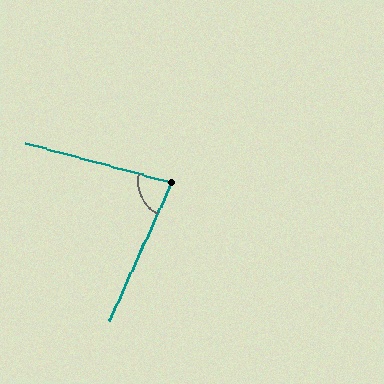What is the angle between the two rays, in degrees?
Approximately 81 degrees.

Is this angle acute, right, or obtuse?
It is acute.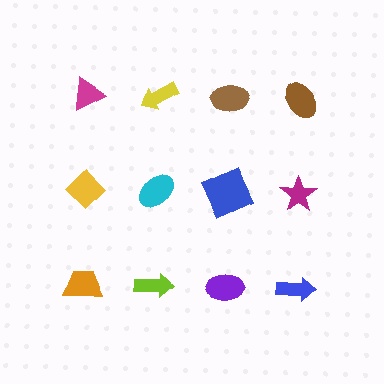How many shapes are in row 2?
4 shapes.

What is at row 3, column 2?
A lime arrow.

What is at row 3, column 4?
A blue arrow.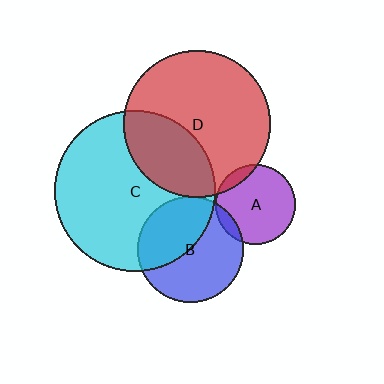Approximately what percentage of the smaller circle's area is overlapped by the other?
Approximately 30%.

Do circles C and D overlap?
Yes.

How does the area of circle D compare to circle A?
Approximately 3.4 times.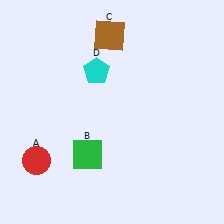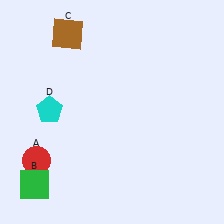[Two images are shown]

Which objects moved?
The objects that moved are: the green square (B), the brown square (C), the cyan pentagon (D).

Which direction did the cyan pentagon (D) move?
The cyan pentagon (D) moved left.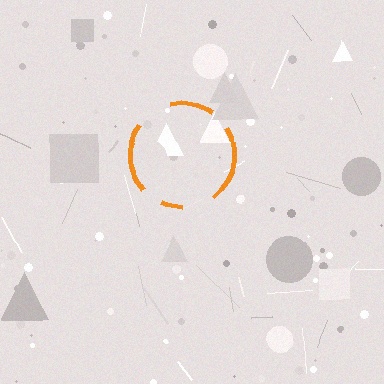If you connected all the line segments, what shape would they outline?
They would outline a circle.